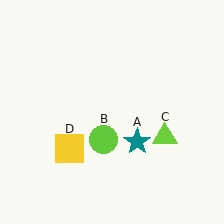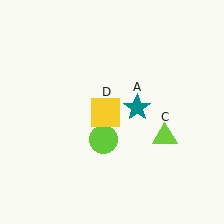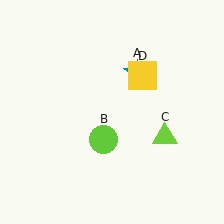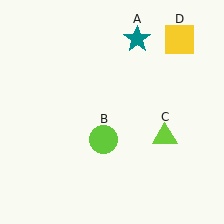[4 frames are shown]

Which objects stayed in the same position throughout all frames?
Lime circle (object B) and lime triangle (object C) remained stationary.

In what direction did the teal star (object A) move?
The teal star (object A) moved up.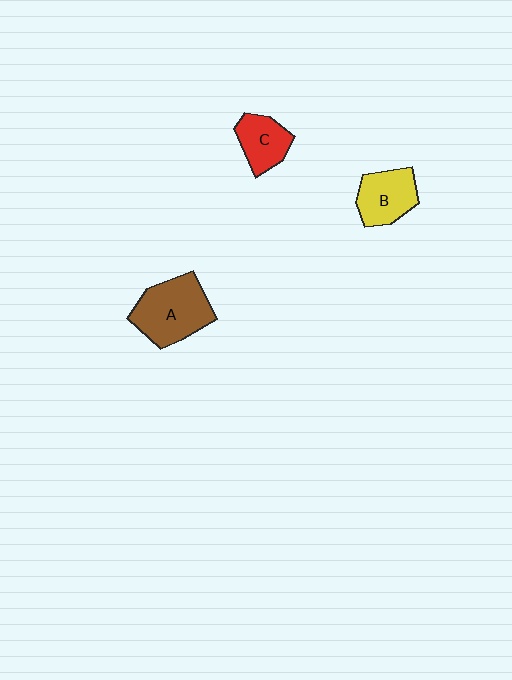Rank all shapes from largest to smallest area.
From largest to smallest: A (brown), B (yellow), C (red).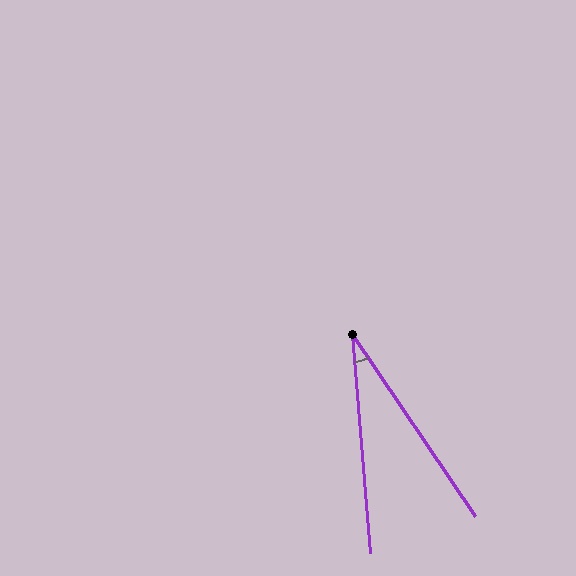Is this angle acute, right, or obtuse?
It is acute.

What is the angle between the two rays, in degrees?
Approximately 29 degrees.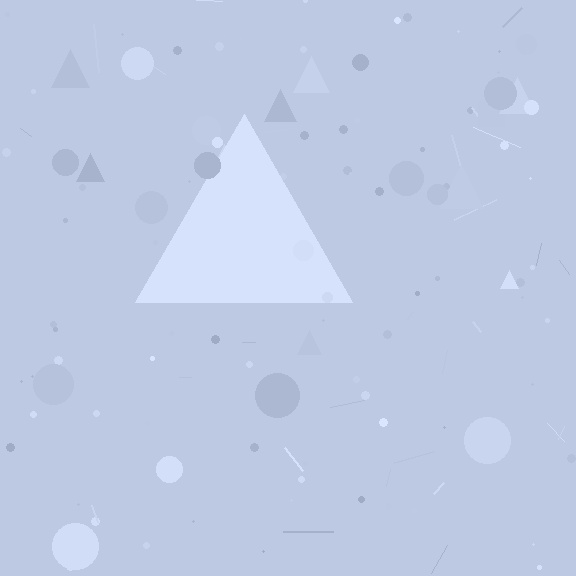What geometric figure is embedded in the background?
A triangle is embedded in the background.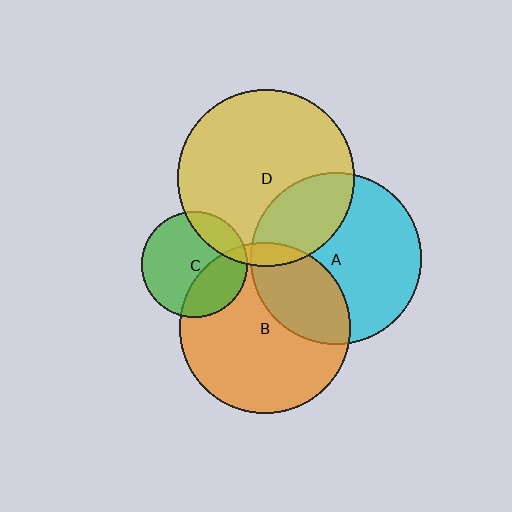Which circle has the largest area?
Circle D (yellow).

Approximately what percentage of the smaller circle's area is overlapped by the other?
Approximately 35%.